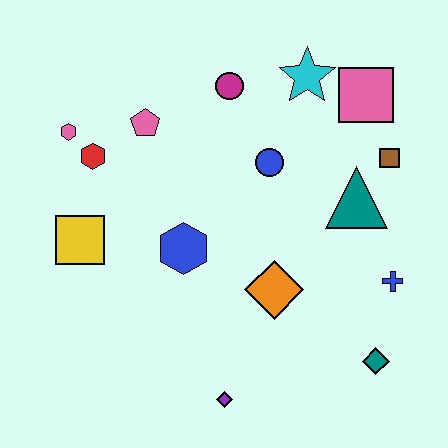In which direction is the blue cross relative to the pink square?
The blue cross is below the pink square.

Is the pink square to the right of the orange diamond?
Yes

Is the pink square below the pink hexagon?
No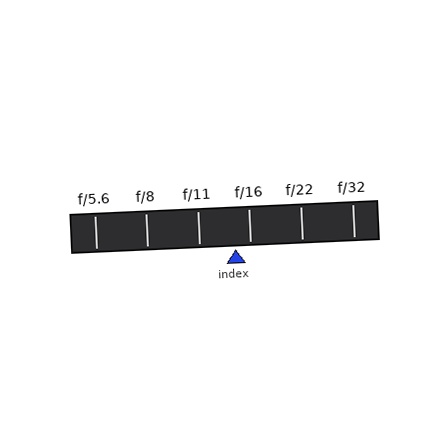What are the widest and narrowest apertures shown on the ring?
The widest aperture shown is f/5.6 and the narrowest is f/32.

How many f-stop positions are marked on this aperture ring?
There are 6 f-stop positions marked.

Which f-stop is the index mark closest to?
The index mark is closest to f/16.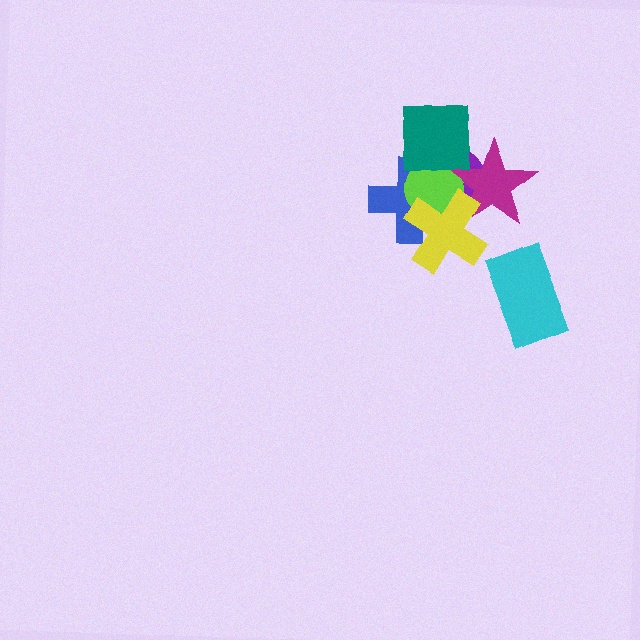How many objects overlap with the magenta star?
4 objects overlap with the magenta star.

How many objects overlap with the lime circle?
5 objects overlap with the lime circle.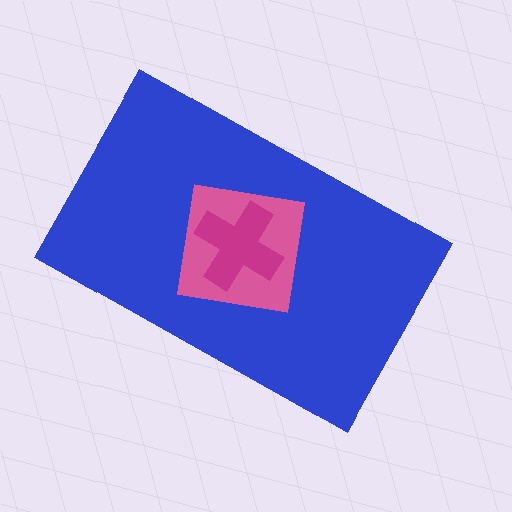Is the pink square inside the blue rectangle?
Yes.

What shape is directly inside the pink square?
The magenta cross.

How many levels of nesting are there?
3.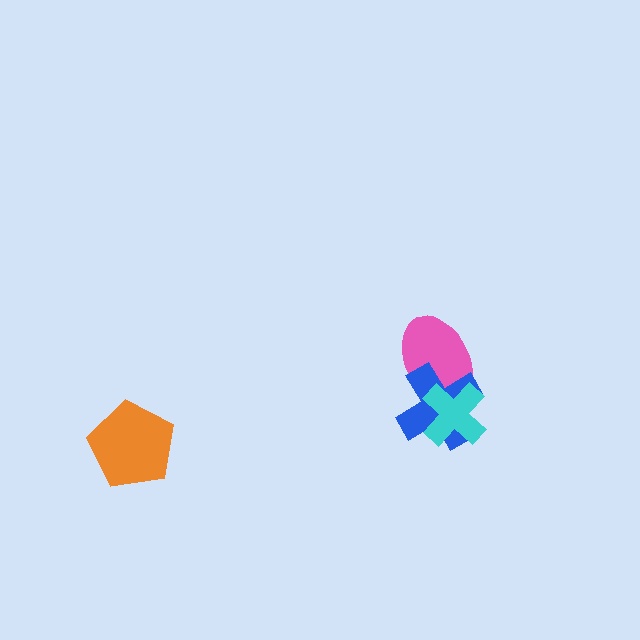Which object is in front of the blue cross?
The cyan cross is in front of the blue cross.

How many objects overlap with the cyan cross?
2 objects overlap with the cyan cross.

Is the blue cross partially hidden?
Yes, it is partially covered by another shape.